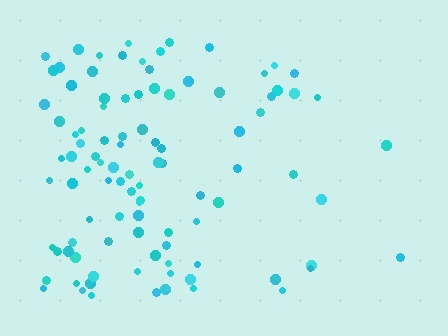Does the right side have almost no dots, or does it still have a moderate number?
Still a moderate number, just noticeably fewer than the left.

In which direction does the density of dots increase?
From right to left, with the left side densest.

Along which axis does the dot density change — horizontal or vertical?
Horizontal.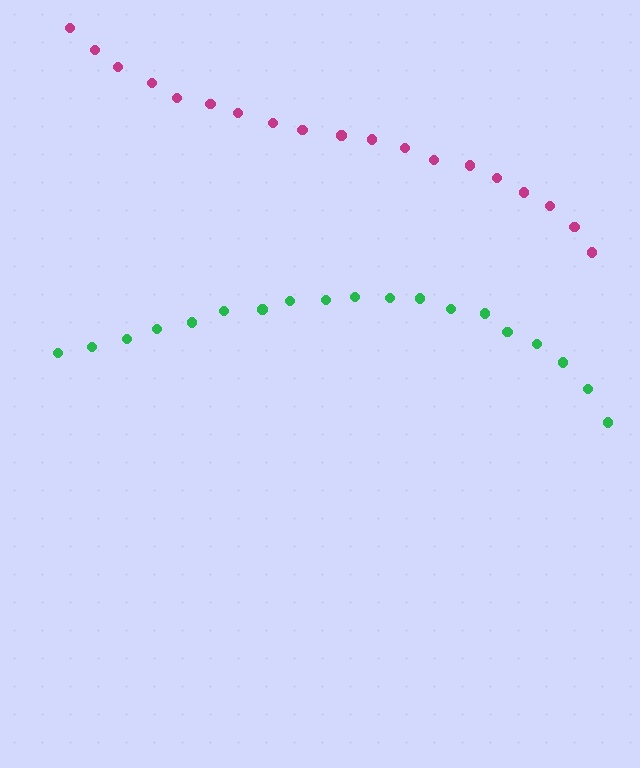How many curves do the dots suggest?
There are 2 distinct paths.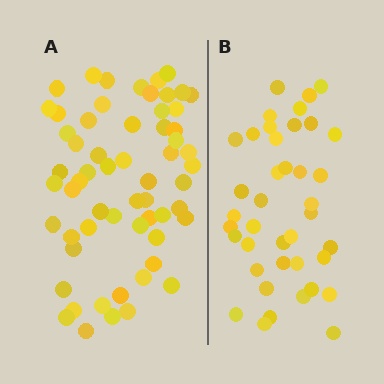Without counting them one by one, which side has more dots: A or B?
Region A (the left region) has more dots.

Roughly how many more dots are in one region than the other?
Region A has approximately 20 more dots than region B.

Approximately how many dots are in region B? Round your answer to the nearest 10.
About 40 dots.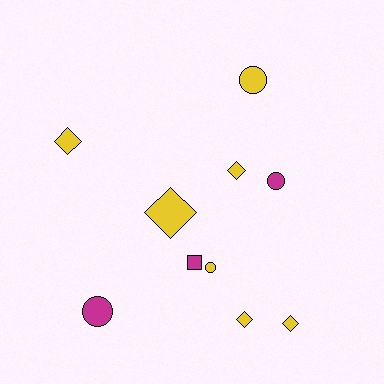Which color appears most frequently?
Yellow, with 7 objects.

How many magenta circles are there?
There are 2 magenta circles.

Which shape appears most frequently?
Diamond, with 5 objects.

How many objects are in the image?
There are 10 objects.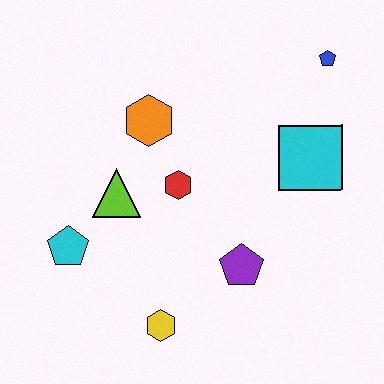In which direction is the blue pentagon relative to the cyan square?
The blue pentagon is above the cyan square.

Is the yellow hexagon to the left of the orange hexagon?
No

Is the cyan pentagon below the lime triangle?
Yes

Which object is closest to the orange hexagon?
The red hexagon is closest to the orange hexagon.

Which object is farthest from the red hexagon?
The blue pentagon is farthest from the red hexagon.